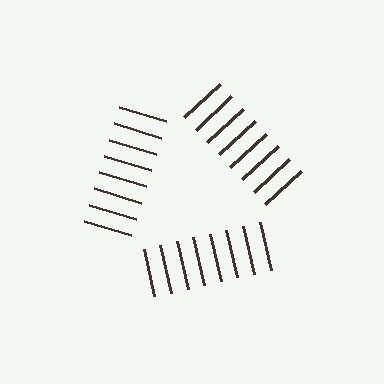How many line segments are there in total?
24 — 8 along each of the 3 edges.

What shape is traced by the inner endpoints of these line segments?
An illusory triangle — the line segments terminate on its edges but no continuous stroke is drawn.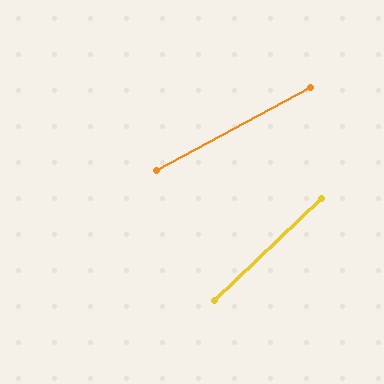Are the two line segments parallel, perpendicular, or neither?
Neither parallel nor perpendicular — they differ by about 15°.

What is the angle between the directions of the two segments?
Approximately 15 degrees.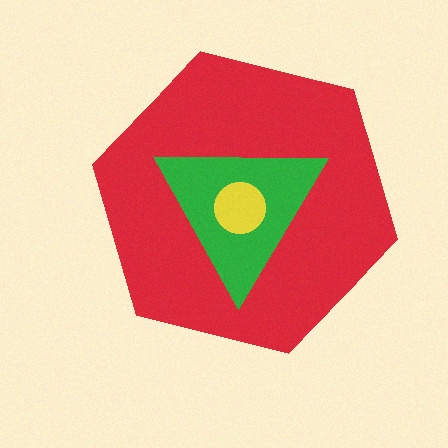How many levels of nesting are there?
3.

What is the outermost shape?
The red hexagon.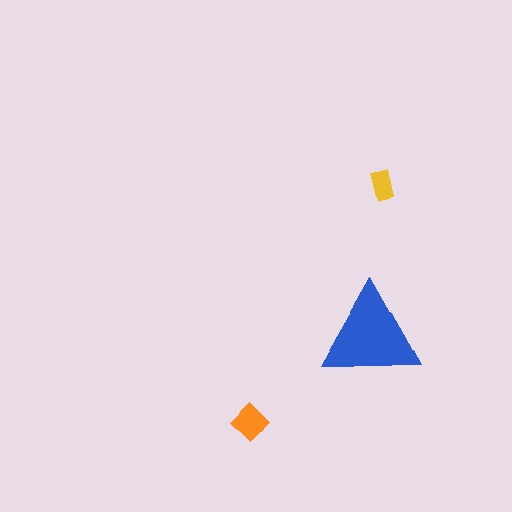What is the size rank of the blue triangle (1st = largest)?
1st.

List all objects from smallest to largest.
The yellow rectangle, the orange diamond, the blue triangle.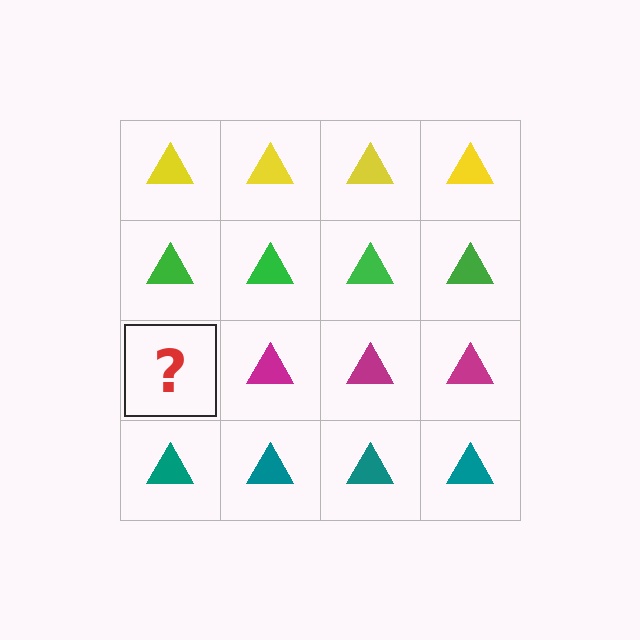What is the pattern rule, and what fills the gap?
The rule is that each row has a consistent color. The gap should be filled with a magenta triangle.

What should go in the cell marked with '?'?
The missing cell should contain a magenta triangle.